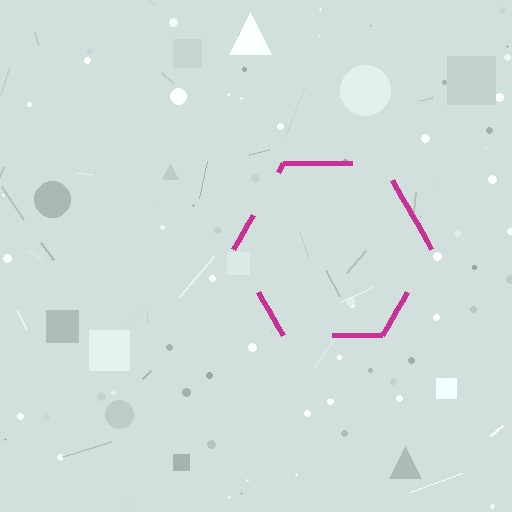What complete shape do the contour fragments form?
The contour fragments form a hexagon.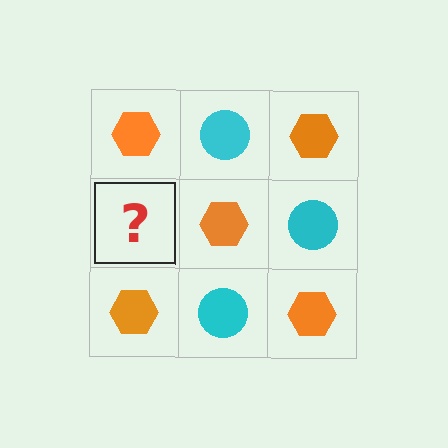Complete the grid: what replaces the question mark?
The question mark should be replaced with a cyan circle.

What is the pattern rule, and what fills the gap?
The rule is that it alternates orange hexagon and cyan circle in a checkerboard pattern. The gap should be filled with a cyan circle.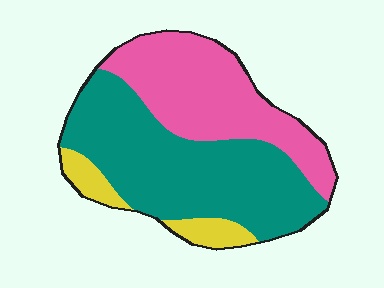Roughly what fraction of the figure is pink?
Pink takes up between a quarter and a half of the figure.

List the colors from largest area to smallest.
From largest to smallest: teal, pink, yellow.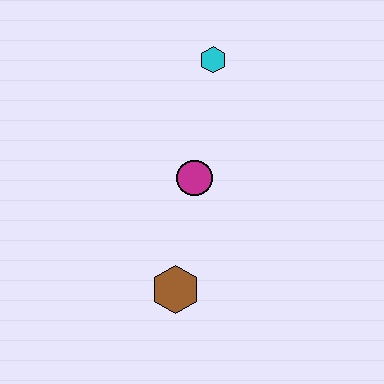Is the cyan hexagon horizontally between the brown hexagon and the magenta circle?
No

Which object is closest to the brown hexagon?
The magenta circle is closest to the brown hexagon.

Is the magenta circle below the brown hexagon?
No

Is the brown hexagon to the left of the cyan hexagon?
Yes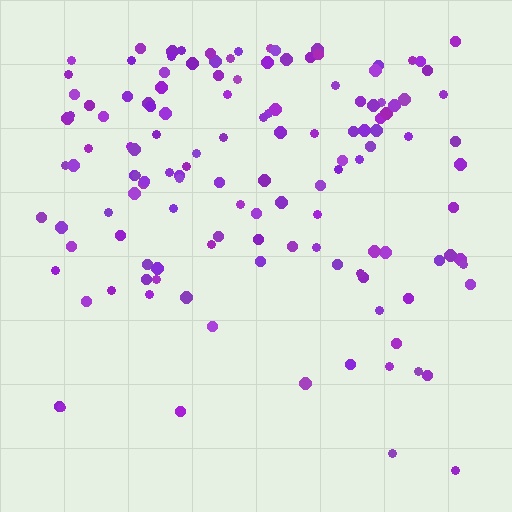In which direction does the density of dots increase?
From bottom to top, with the top side densest.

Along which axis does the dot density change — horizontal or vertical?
Vertical.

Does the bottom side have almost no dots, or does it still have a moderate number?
Still a moderate number, just noticeably fewer than the top.